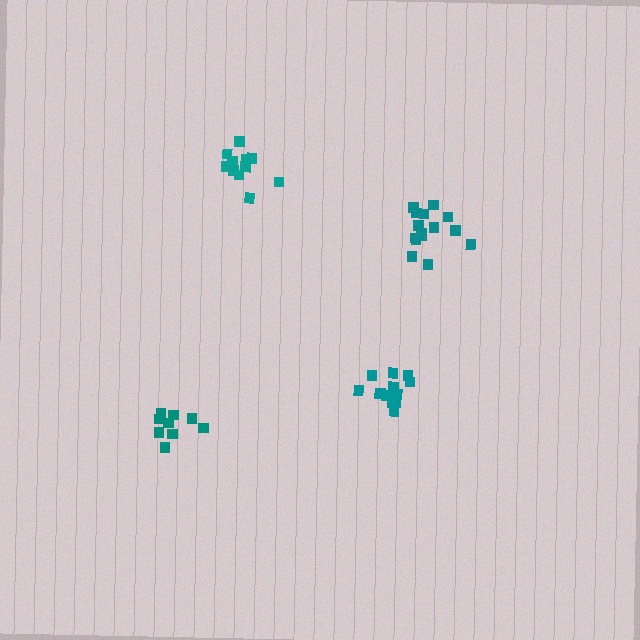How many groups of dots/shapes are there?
There are 4 groups.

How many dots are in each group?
Group 1: 9 dots, Group 2: 11 dots, Group 3: 12 dots, Group 4: 15 dots (47 total).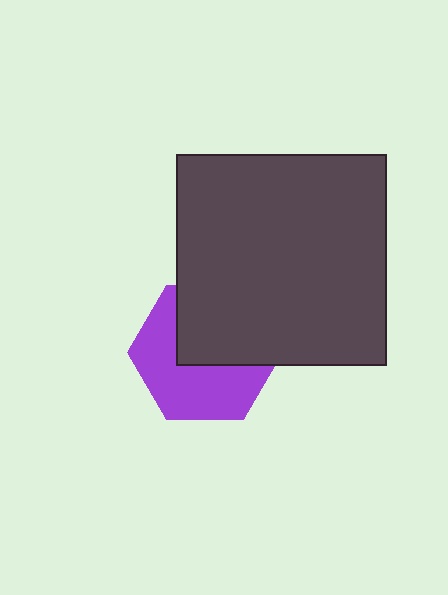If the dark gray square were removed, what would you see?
You would see the complete purple hexagon.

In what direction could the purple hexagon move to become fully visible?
The purple hexagon could move down. That would shift it out from behind the dark gray square entirely.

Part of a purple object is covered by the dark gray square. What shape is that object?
It is a hexagon.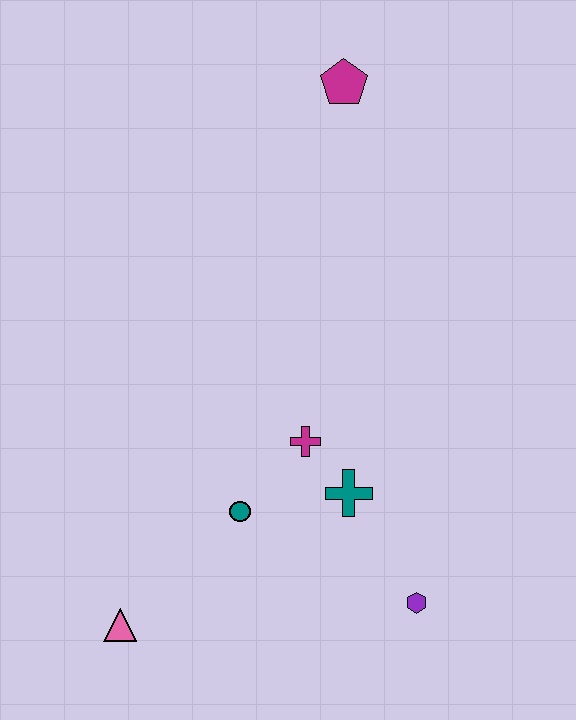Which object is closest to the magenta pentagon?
The magenta cross is closest to the magenta pentagon.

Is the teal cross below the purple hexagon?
No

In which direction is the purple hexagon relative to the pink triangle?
The purple hexagon is to the right of the pink triangle.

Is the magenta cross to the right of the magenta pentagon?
No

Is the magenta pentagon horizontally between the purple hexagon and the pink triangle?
Yes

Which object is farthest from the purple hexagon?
The magenta pentagon is farthest from the purple hexagon.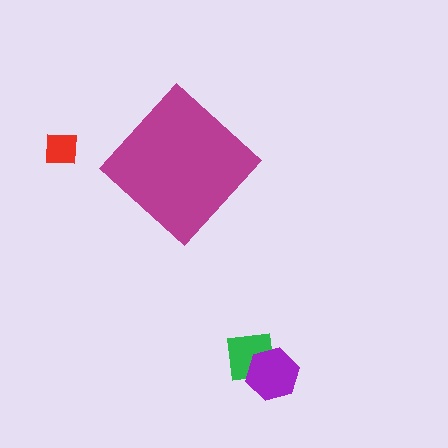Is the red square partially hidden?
No, the red square is fully visible.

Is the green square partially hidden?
No, the green square is fully visible.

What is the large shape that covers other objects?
A magenta diamond.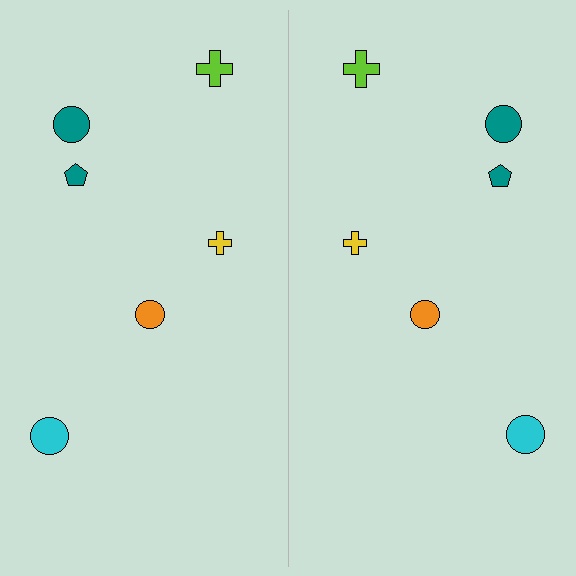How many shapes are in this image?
There are 12 shapes in this image.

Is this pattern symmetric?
Yes, this pattern has bilateral (reflection) symmetry.